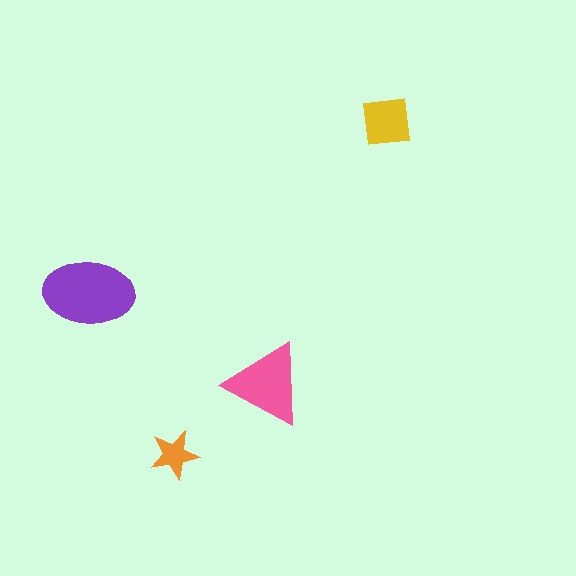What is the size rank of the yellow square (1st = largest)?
3rd.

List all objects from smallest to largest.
The orange star, the yellow square, the pink triangle, the purple ellipse.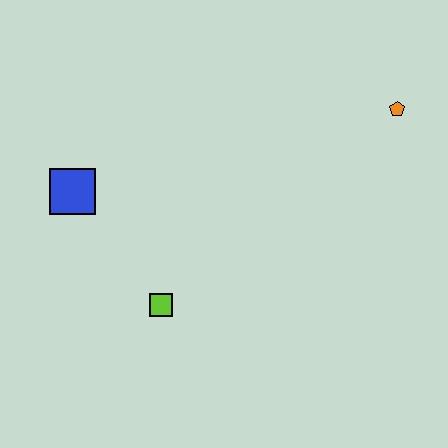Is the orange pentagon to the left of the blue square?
No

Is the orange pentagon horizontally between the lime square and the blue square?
No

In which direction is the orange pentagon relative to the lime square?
The orange pentagon is to the right of the lime square.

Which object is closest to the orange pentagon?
The lime square is closest to the orange pentagon.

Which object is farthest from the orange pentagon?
The blue square is farthest from the orange pentagon.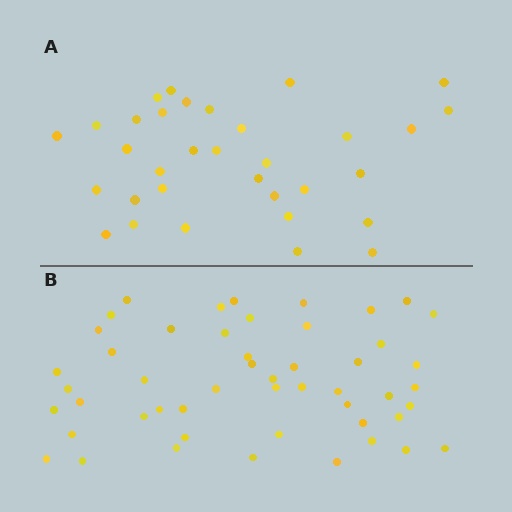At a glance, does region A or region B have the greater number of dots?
Region B (the bottom region) has more dots.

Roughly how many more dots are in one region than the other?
Region B has approximately 15 more dots than region A.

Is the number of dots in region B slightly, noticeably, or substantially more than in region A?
Region B has substantially more. The ratio is roughly 1.5 to 1.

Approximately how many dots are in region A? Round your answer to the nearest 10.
About 30 dots. (The exact count is 33, which rounds to 30.)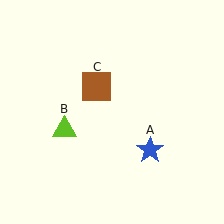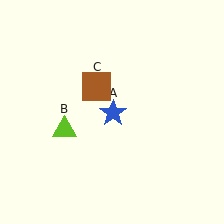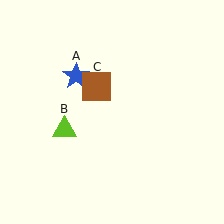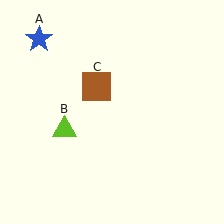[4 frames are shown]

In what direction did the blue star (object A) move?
The blue star (object A) moved up and to the left.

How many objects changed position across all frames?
1 object changed position: blue star (object A).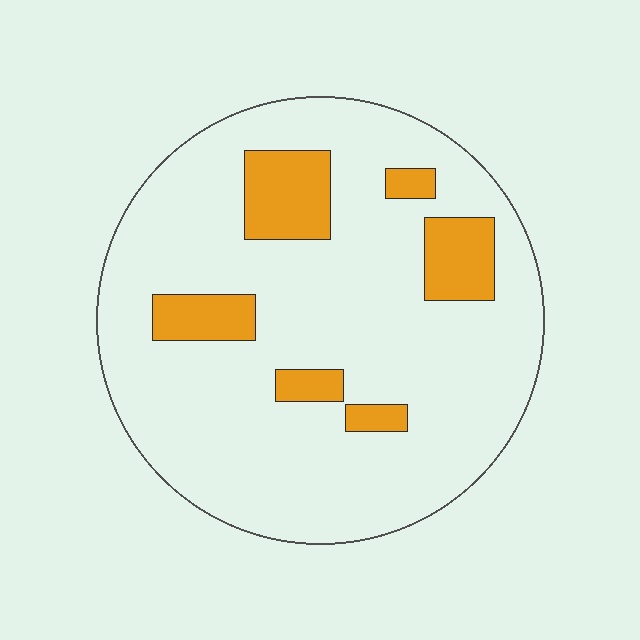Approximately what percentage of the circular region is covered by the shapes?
Approximately 15%.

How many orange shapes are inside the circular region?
6.